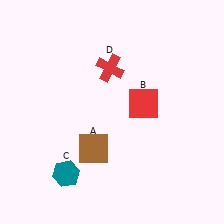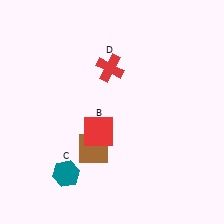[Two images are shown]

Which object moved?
The red square (B) moved left.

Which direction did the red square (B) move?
The red square (B) moved left.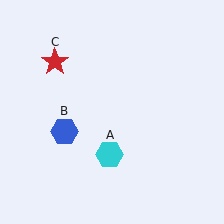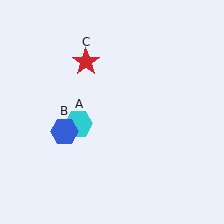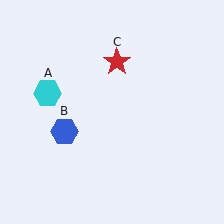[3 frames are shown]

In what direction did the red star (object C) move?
The red star (object C) moved right.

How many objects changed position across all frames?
2 objects changed position: cyan hexagon (object A), red star (object C).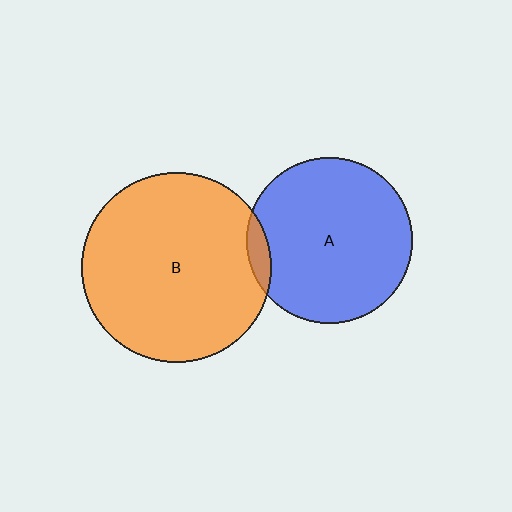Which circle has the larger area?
Circle B (orange).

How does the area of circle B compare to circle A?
Approximately 1.3 times.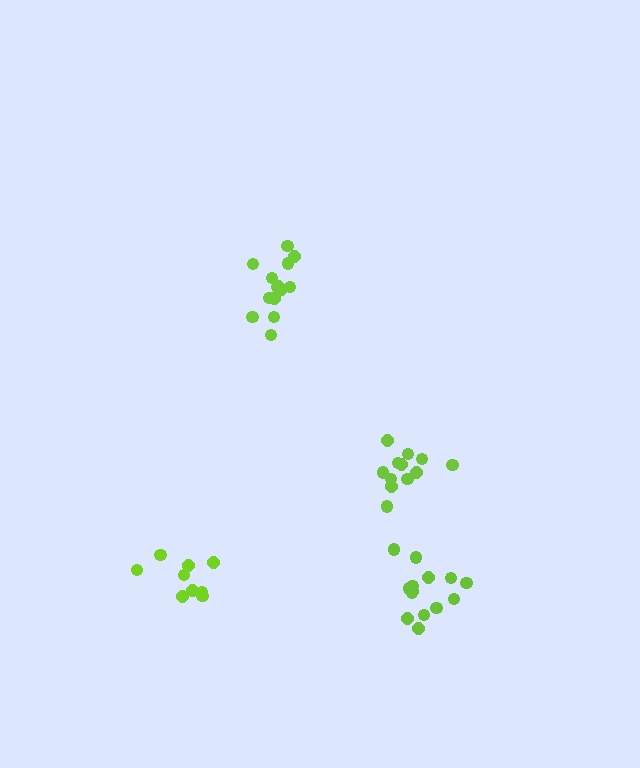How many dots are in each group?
Group 1: 9 dots, Group 2: 12 dots, Group 3: 14 dots, Group 4: 14 dots (49 total).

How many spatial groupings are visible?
There are 4 spatial groupings.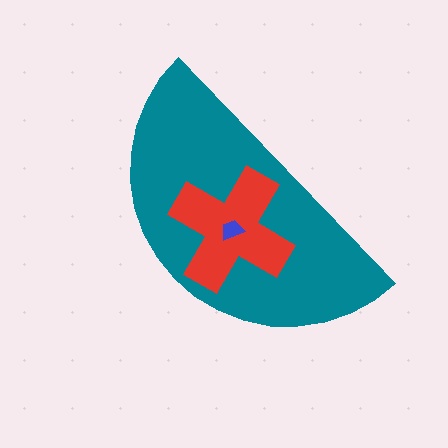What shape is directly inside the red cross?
The blue trapezoid.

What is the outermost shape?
The teal semicircle.